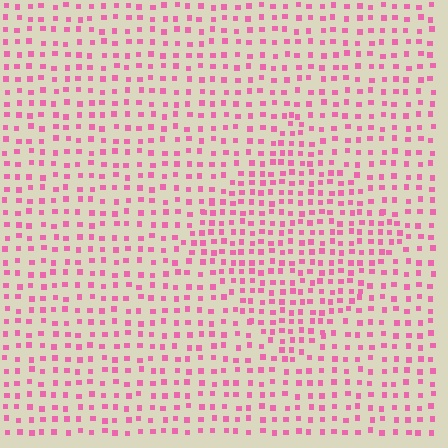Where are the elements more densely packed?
The elements are more densely packed inside the diamond boundary.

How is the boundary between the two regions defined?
The boundary is defined by a change in element density (approximately 1.5x ratio). All elements are the same color, size, and shape.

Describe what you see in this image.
The image contains small pink elements arranged at two different densities. A diamond-shaped region is visible where the elements are more densely packed than the surrounding area.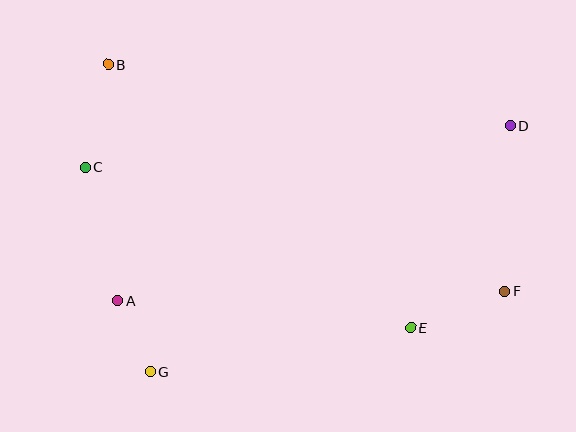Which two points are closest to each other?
Points A and G are closest to each other.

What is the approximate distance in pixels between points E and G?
The distance between E and G is approximately 265 pixels.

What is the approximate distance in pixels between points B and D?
The distance between B and D is approximately 407 pixels.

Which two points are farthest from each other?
Points B and F are farthest from each other.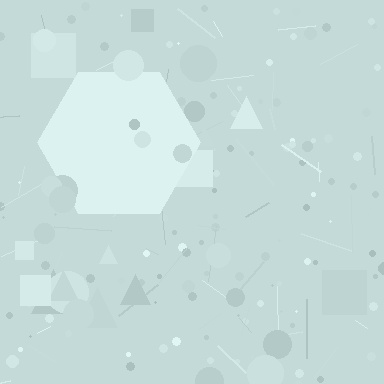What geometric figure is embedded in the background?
A hexagon is embedded in the background.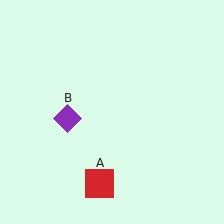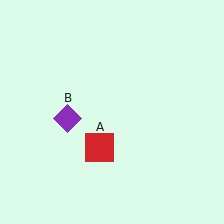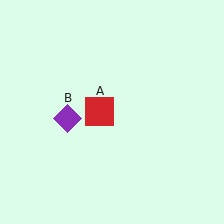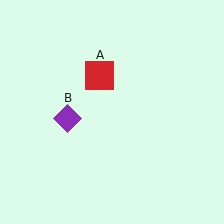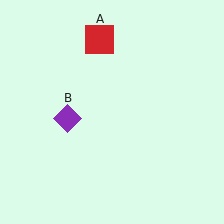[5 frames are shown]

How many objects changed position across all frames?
1 object changed position: red square (object A).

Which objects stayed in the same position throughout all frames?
Purple diamond (object B) remained stationary.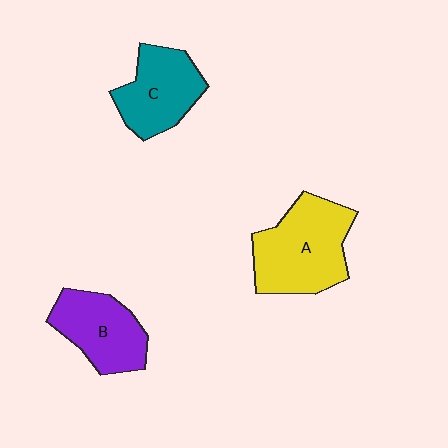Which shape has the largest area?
Shape A (yellow).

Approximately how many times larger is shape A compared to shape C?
Approximately 1.4 times.